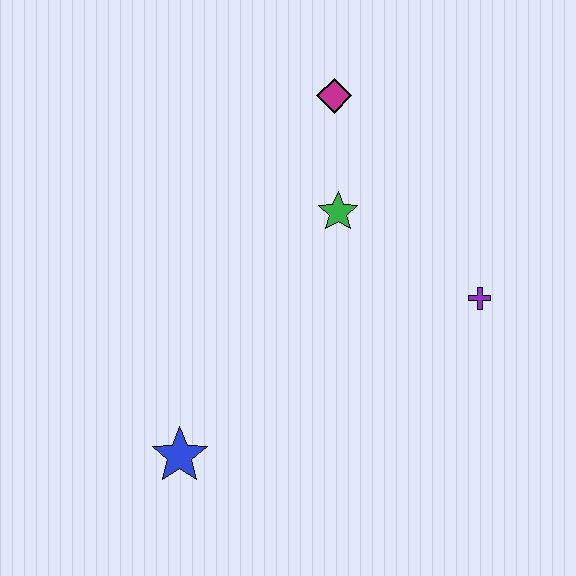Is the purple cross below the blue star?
No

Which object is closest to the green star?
The magenta diamond is closest to the green star.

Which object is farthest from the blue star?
The magenta diamond is farthest from the blue star.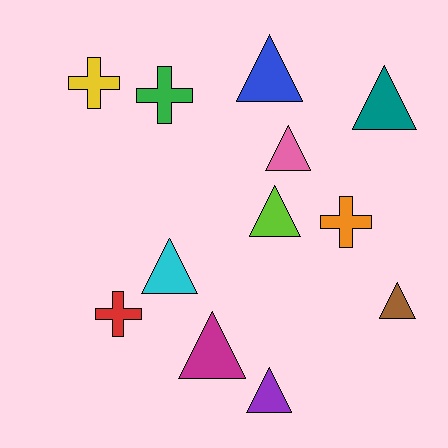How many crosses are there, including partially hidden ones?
There are 4 crosses.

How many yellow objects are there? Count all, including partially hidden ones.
There is 1 yellow object.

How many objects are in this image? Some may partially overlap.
There are 12 objects.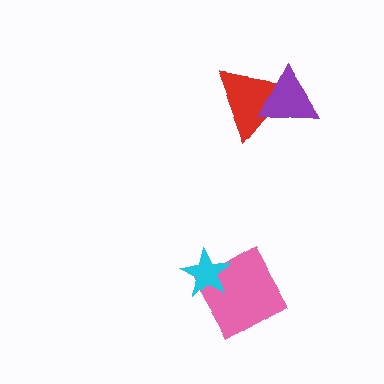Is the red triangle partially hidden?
Yes, it is partially covered by another shape.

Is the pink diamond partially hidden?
Yes, it is partially covered by another shape.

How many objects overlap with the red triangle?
1 object overlaps with the red triangle.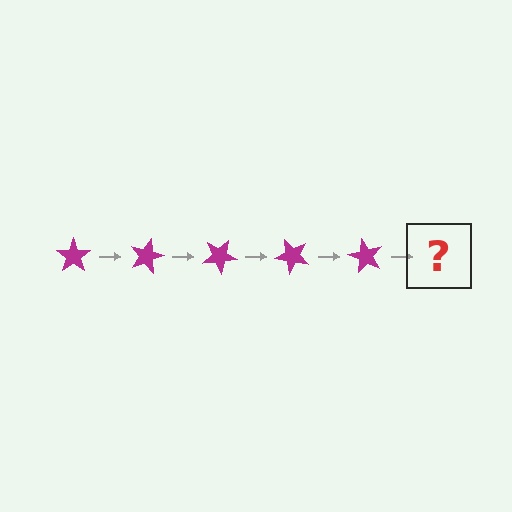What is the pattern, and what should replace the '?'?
The pattern is that the star rotates 15 degrees each step. The '?' should be a magenta star rotated 75 degrees.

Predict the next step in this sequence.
The next step is a magenta star rotated 75 degrees.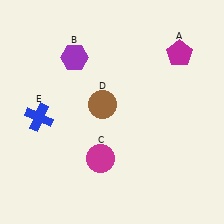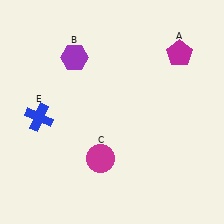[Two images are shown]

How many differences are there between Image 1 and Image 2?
There is 1 difference between the two images.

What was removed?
The brown circle (D) was removed in Image 2.